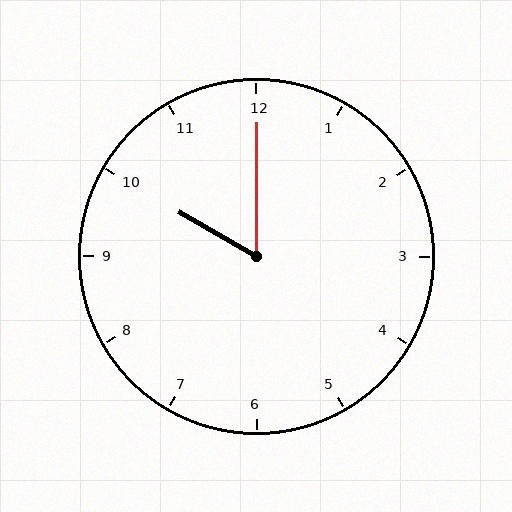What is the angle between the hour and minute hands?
Approximately 60 degrees.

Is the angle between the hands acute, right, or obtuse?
It is acute.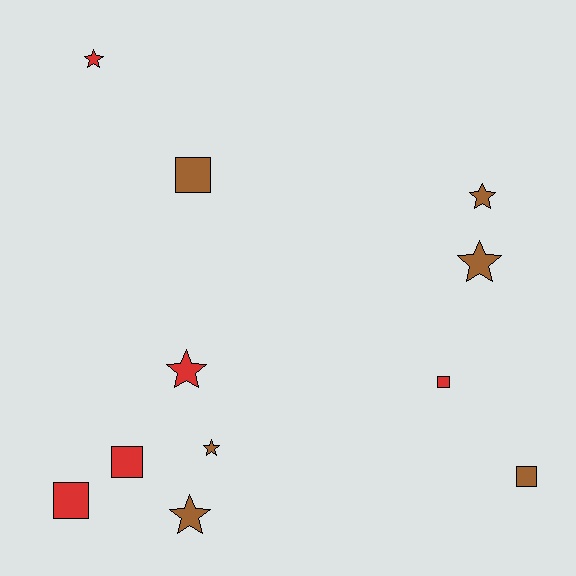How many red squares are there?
There are 3 red squares.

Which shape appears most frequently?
Star, with 6 objects.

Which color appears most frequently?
Brown, with 6 objects.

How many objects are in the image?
There are 11 objects.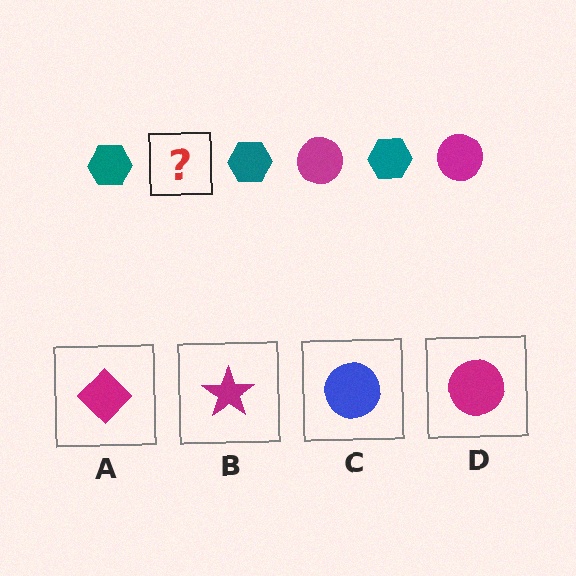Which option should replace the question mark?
Option D.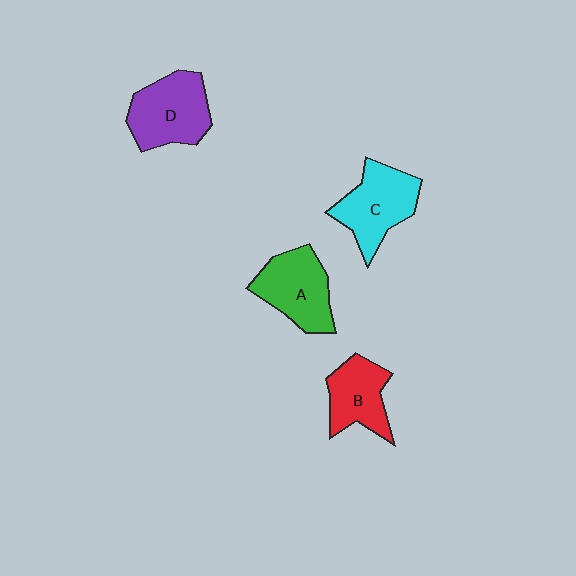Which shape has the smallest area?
Shape B (red).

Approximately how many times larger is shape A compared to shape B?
Approximately 1.2 times.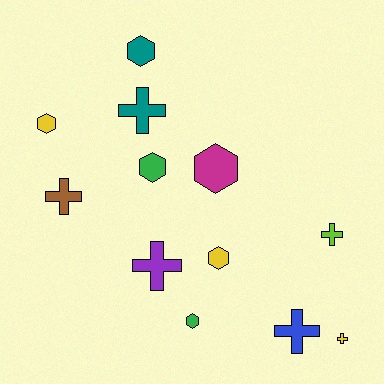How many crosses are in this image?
There are 6 crosses.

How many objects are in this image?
There are 12 objects.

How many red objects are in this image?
There are no red objects.